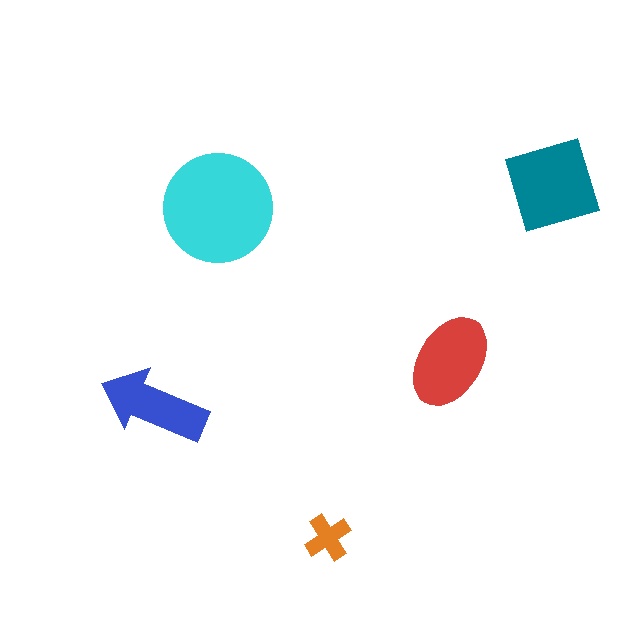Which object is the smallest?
The orange cross.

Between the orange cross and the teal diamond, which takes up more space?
The teal diamond.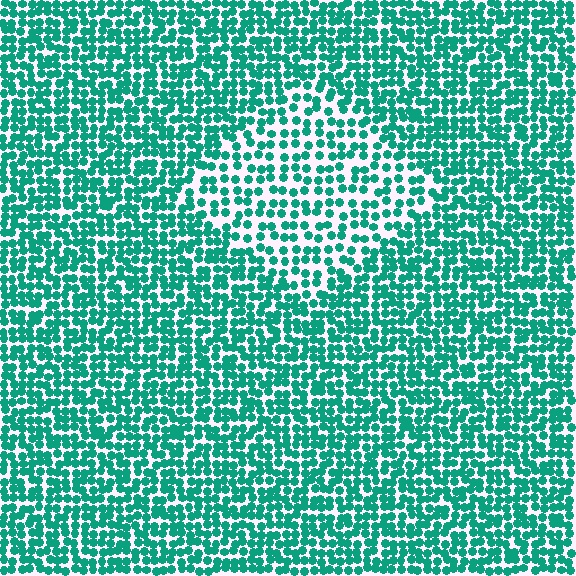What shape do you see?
I see a diamond.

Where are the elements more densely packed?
The elements are more densely packed outside the diamond boundary.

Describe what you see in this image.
The image contains small teal elements arranged at two different densities. A diamond-shaped region is visible where the elements are less densely packed than the surrounding area.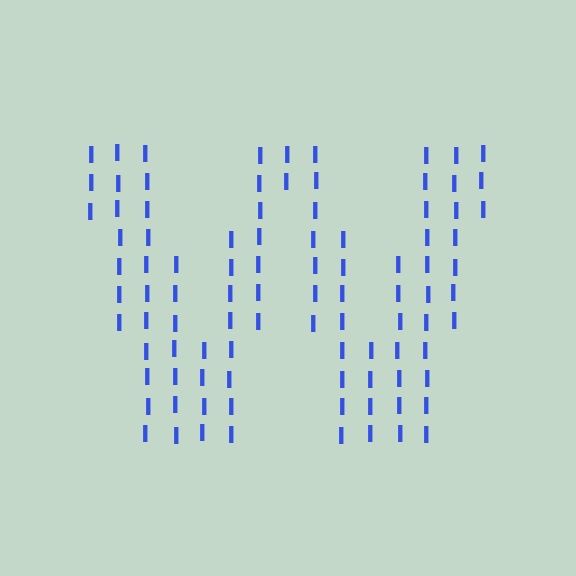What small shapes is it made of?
It is made of small letter I's.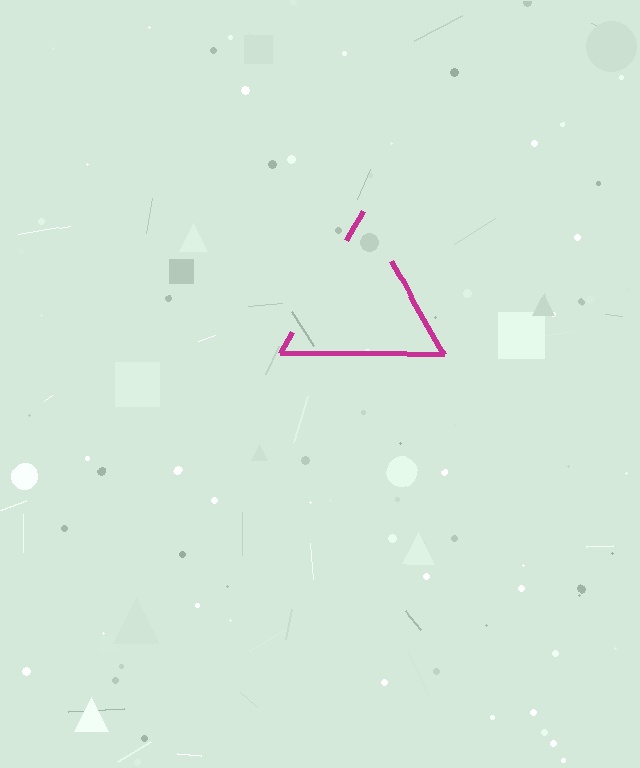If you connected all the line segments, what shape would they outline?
They would outline a triangle.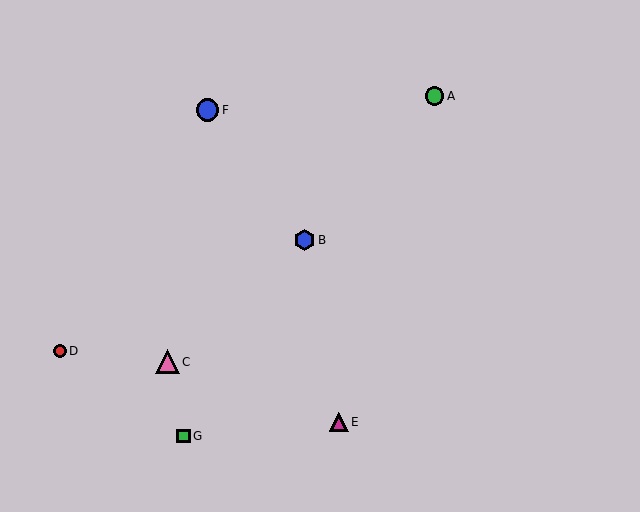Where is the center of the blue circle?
The center of the blue circle is at (208, 110).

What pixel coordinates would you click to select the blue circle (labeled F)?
Click at (208, 110) to select the blue circle F.